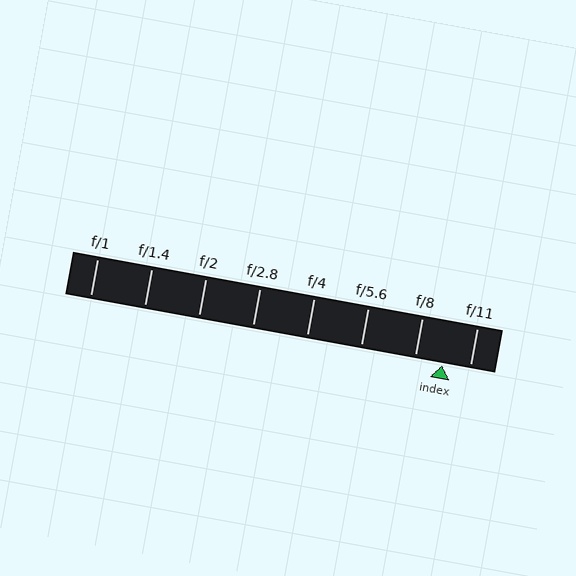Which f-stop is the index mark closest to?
The index mark is closest to f/8.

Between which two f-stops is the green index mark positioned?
The index mark is between f/8 and f/11.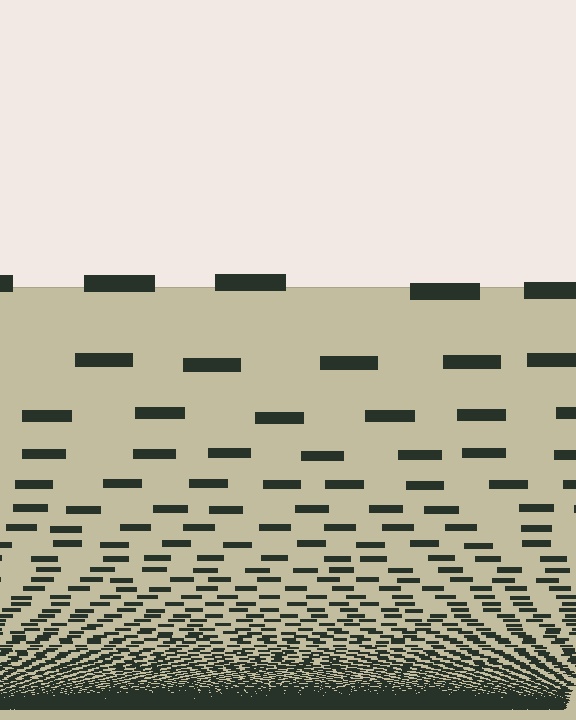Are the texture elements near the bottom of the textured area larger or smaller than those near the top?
Smaller. The gradient is inverted — elements near the bottom are smaller and denser.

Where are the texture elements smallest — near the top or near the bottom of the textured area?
Near the bottom.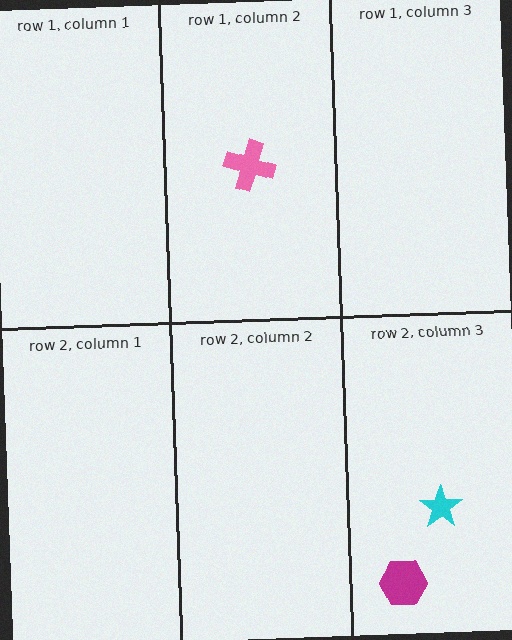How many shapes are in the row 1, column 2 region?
1.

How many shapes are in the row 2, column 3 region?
2.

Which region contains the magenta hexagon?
The row 2, column 3 region.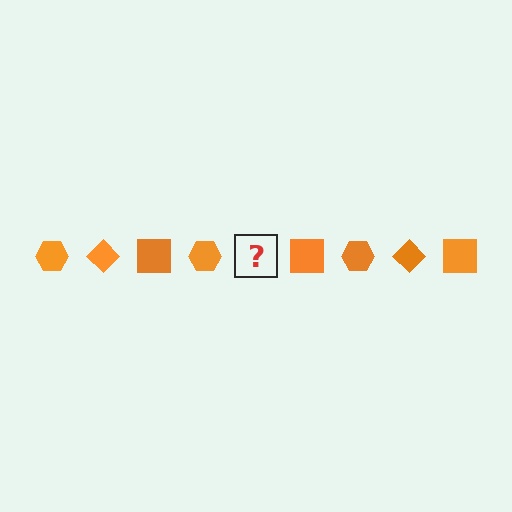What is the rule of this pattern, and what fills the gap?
The rule is that the pattern cycles through hexagon, diamond, square shapes in orange. The gap should be filled with an orange diamond.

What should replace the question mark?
The question mark should be replaced with an orange diamond.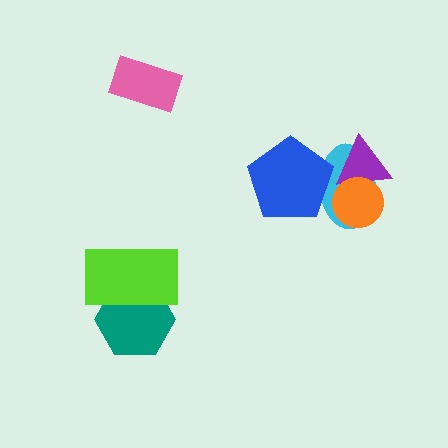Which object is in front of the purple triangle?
The orange circle is in front of the purple triangle.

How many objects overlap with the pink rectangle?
0 objects overlap with the pink rectangle.